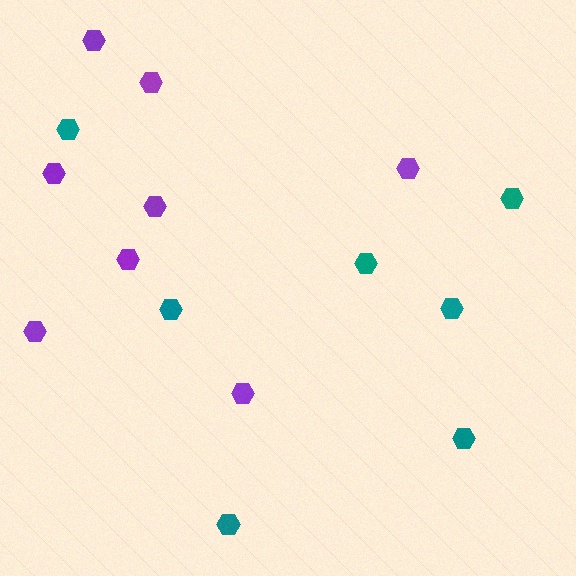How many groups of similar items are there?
There are 2 groups: one group of purple hexagons (8) and one group of teal hexagons (7).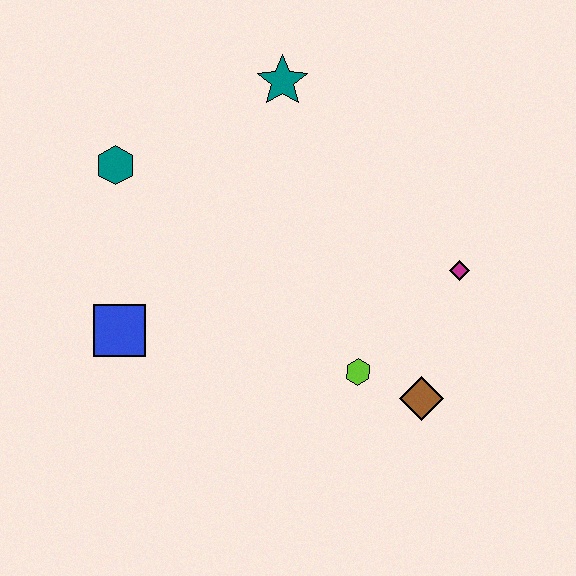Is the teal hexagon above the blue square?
Yes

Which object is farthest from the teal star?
The brown diamond is farthest from the teal star.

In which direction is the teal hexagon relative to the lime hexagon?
The teal hexagon is to the left of the lime hexagon.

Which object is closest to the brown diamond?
The lime hexagon is closest to the brown diamond.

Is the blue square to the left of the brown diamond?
Yes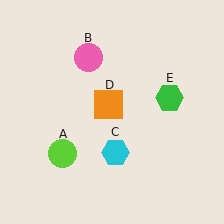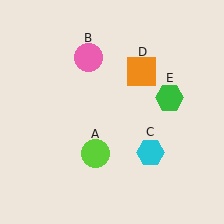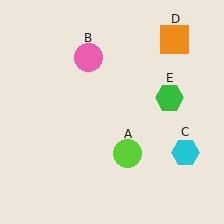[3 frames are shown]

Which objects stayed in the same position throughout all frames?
Pink circle (object B) and green hexagon (object E) remained stationary.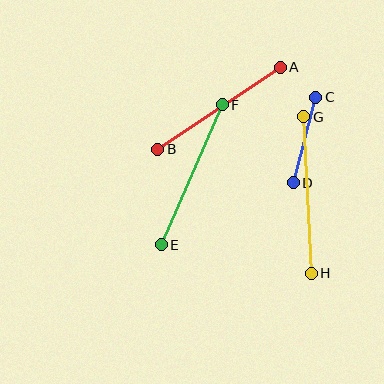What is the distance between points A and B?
The distance is approximately 148 pixels.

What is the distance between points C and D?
The distance is approximately 88 pixels.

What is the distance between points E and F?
The distance is approximately 153 pixels.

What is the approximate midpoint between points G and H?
The midpoint is at approximately (308, 195) pixels.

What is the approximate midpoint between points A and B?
The midpoint is at approximately (219, 108) pixels.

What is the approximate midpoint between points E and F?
The midpoint is at approximately (192, 175) pixels.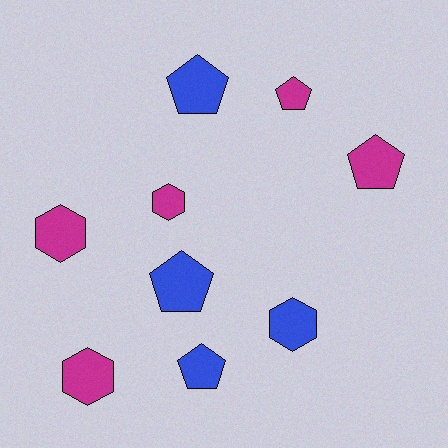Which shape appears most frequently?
Pentagon, with 5 objects.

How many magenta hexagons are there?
There are 3 magenta hexagons.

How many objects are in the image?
There are 9 objects.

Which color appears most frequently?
Magenta, with 5 objects.